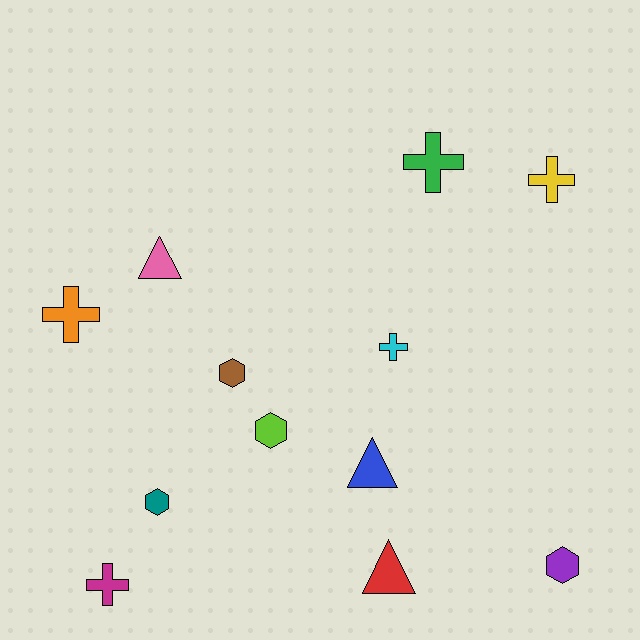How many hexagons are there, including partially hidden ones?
There are 4 hexagons.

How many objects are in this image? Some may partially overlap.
There are 12 objects.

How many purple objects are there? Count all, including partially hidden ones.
There is 1 purple object.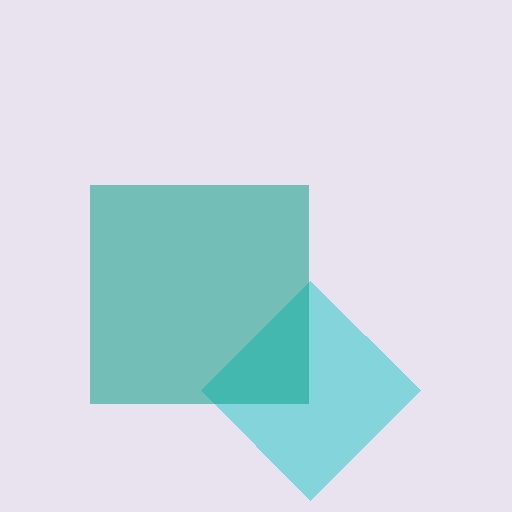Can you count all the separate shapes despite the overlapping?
Yes, there are 2 separate shapes.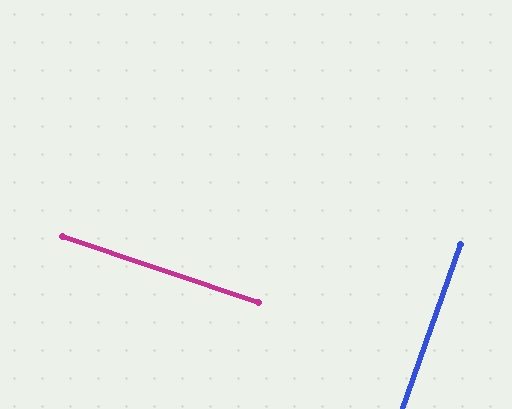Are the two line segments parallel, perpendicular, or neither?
Perpendicular — they meet at approximately 89°.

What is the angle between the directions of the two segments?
Approximately 89 degrees.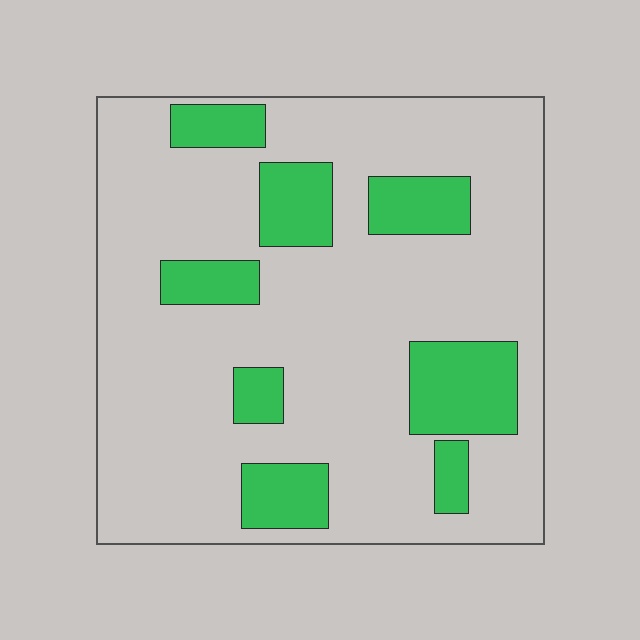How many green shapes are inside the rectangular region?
8.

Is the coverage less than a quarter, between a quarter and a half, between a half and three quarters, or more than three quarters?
Less than a quarter.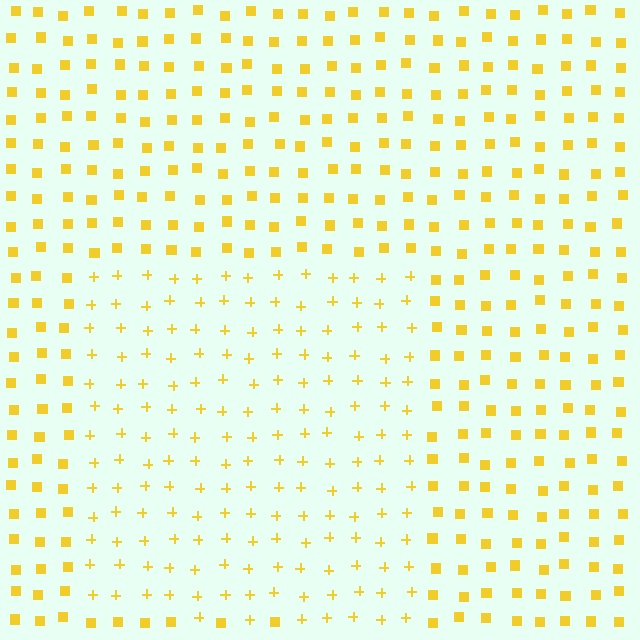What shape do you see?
I see a rectangle.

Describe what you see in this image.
The image is filled with small yellow elements arranged in a uniform grid. A rectangle-shaped region contains plus signs, while the surrounding area contains squares. The boundary is defined purely by the change in element shape.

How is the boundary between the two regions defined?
The boundary is defined by a change in element shape: plus signs inside vs. squares outside. All elements share the same color and spacing.